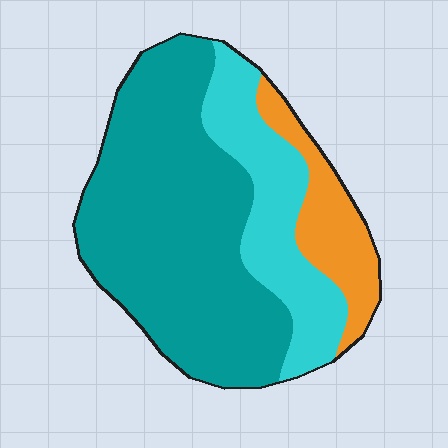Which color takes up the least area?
Orange, at roughly 15%.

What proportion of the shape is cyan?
Cyan takes up less than a quarter of the shape.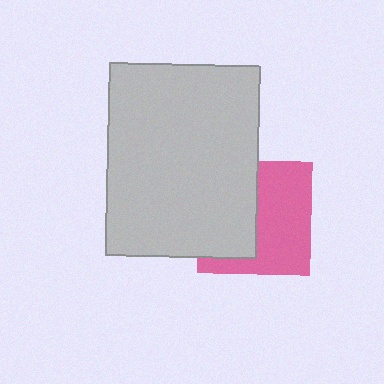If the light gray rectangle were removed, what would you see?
You would see the complete pink square.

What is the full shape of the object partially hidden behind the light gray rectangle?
The partially hidden object is a pink square.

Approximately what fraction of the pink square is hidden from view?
Roughly 45% of the pink square is hidden behind the light gray rectangle.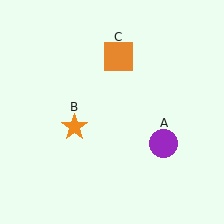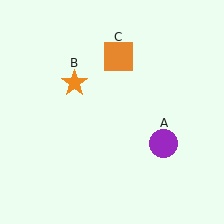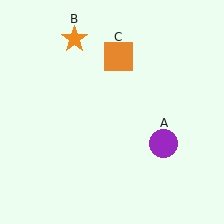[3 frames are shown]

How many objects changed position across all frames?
1 object changed position: orange star (object B).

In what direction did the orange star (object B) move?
The orange star (object B) moved up.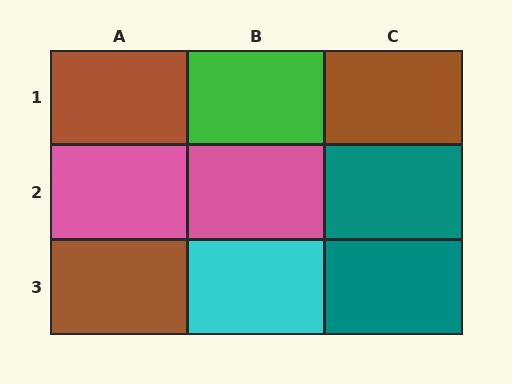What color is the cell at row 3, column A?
Brown.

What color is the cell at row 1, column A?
Brown.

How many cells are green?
1 cell is green.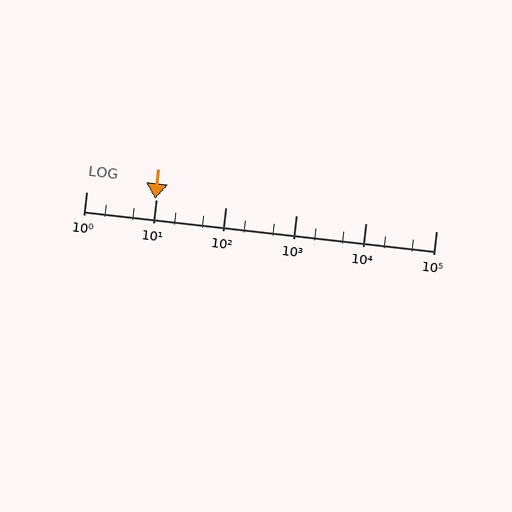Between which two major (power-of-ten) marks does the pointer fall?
The pointer is between 1 and 10.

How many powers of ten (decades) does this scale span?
The scale spans 5 decades, from 1 to 100000.